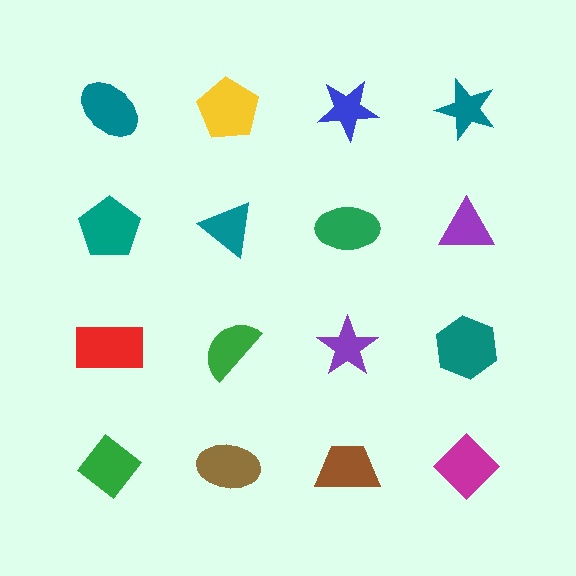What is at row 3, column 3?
A purple star.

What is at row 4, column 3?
A brown trapezoid.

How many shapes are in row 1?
4 shapes.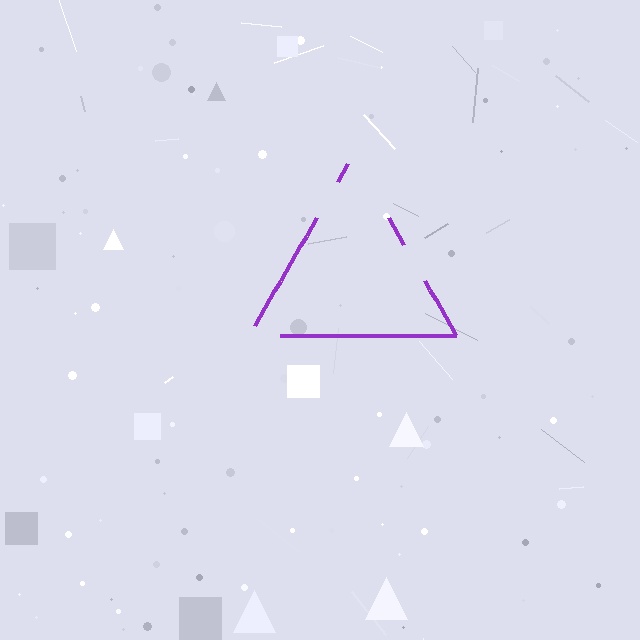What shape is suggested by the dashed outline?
The dashed outline suggests a triangle.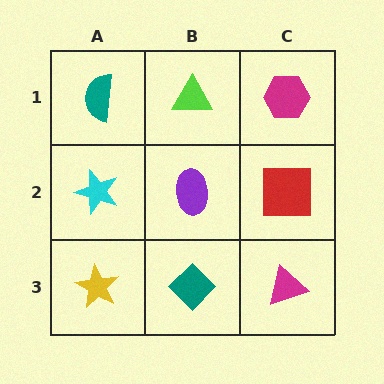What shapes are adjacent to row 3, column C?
A red square (row 2, column C), a teal diamond (row 3, column B).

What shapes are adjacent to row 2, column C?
A magenta hexagon (row 1, column C), a magenta triangle (row 3, column C), a purple ellipse (row 2, column B).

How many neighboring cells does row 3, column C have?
2.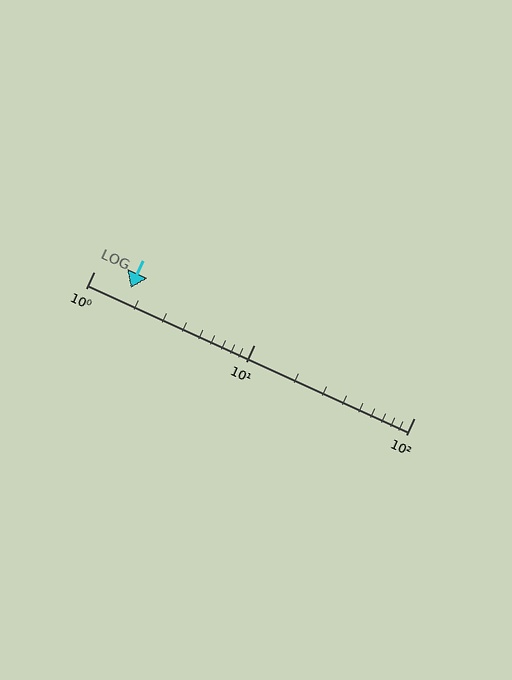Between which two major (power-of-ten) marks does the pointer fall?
The pointer is between 1 and 10.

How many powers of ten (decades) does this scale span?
The scale spans 2 decades, from 1 to 100.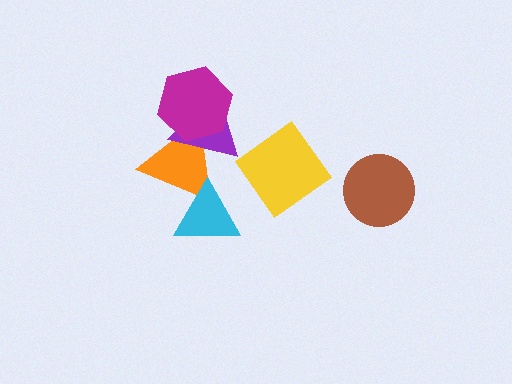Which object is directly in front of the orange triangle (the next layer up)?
The purple triangle is directly in front of the orange triangle.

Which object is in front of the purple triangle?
The magenta hexagon is in front of the purple triangle.